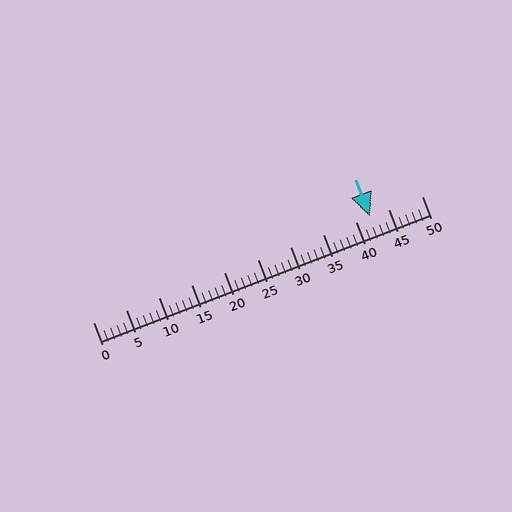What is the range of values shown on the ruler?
The ruler shows values from 0 to 50.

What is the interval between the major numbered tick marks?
The major tick marks are spaced 5 units apart.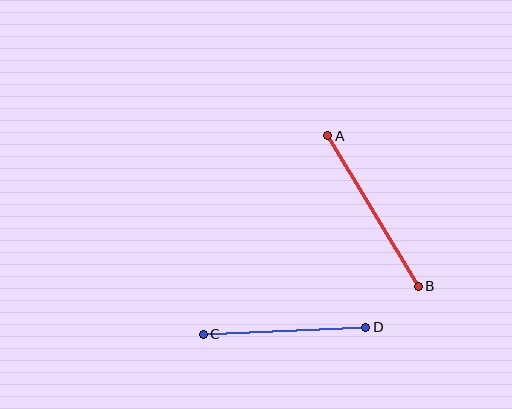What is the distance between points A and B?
The distance is approximately 176 pixels.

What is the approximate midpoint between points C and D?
The midpoint is at approximately (285, 331) pixels.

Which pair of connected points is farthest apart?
Points A and B are farthest apart.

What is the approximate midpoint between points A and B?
The midpoint is at approximately (373, 211) pixels.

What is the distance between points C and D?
The distance is approximately 163 pixels.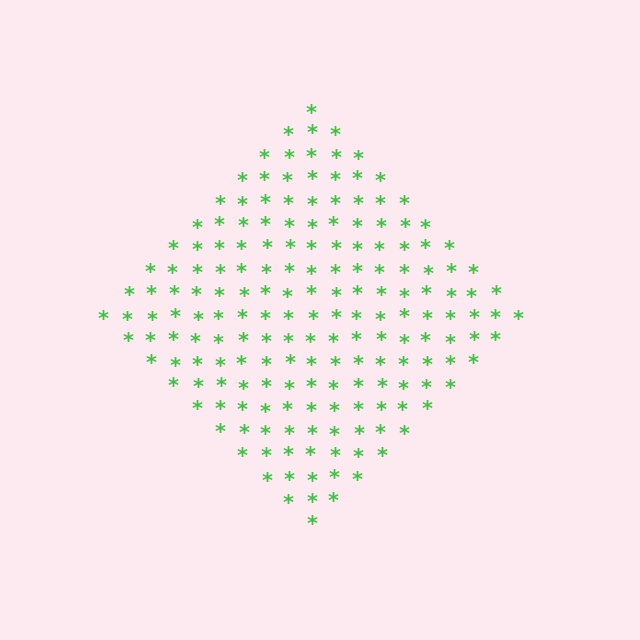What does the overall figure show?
The overall figure shows a diamond.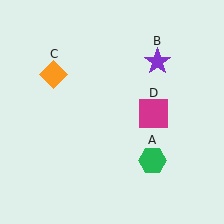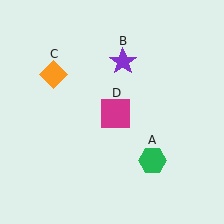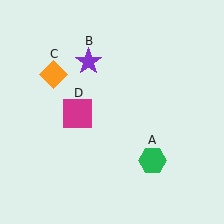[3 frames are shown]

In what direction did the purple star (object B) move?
The purple star (object B) moved left.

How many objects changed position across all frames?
2 objects changed position: purple star (object B), magenta square (object D).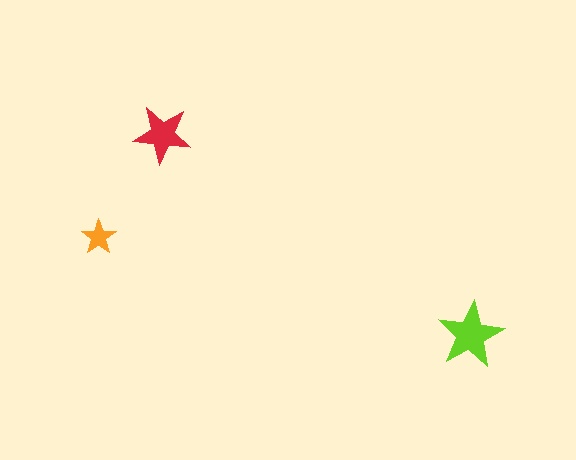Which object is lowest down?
The lime star is bottommost.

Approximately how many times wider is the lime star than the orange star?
About 2 times wider.